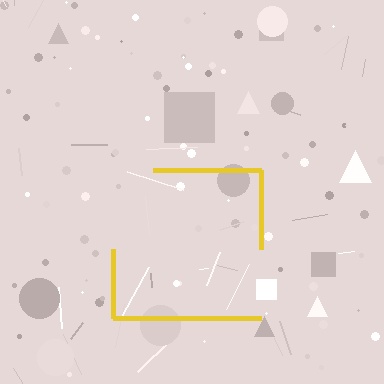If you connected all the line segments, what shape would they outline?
They would outline a square.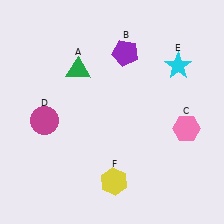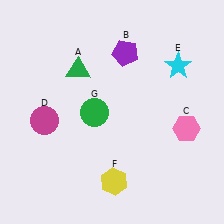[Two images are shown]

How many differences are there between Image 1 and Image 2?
There is 1 difference between the two images.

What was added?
A green circle (G) was added in Image 2.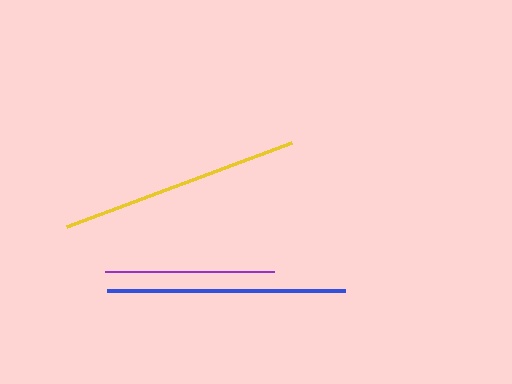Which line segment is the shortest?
The purple line is the shortest at approximately 170 pixels.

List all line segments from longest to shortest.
From longest to shortest: yellow, blue, purple.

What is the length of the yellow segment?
The yellow segment is approximately 240 pixels long.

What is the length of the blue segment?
The blue segment is approximately 238 pixels long.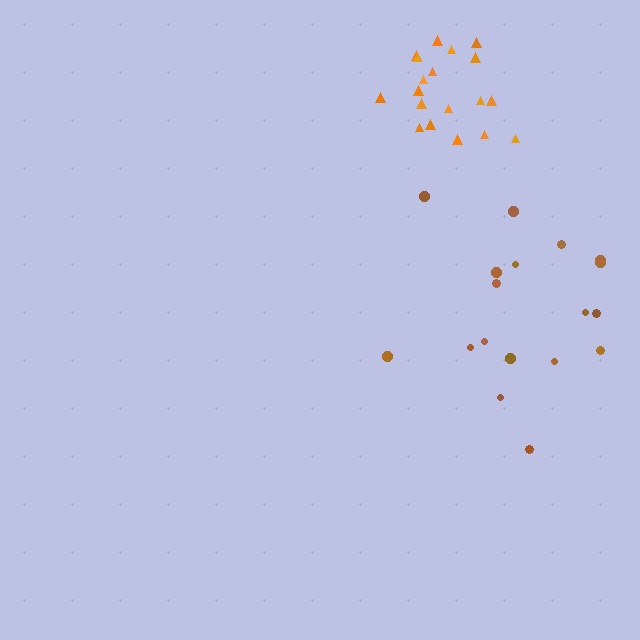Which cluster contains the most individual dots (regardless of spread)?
Orange (19).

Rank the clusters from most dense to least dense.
orange, brown.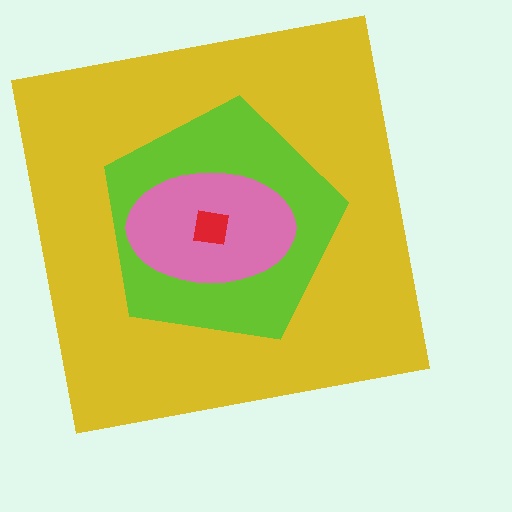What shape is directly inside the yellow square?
The lime pentagon.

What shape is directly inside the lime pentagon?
The pink ellipse.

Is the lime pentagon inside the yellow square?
Yes.